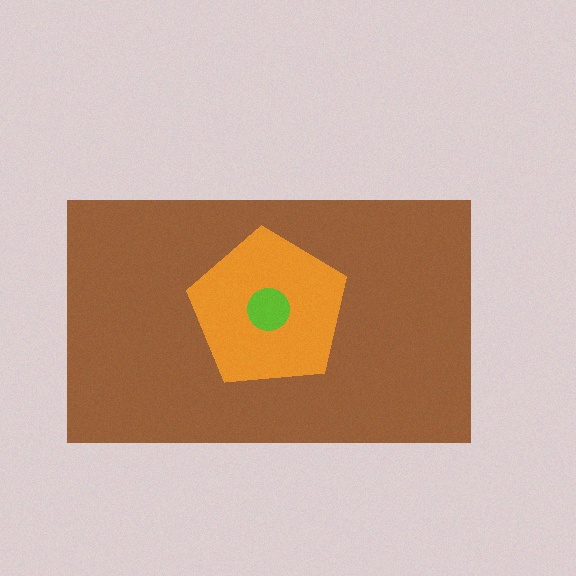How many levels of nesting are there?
3.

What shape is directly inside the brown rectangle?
The orange pentagon.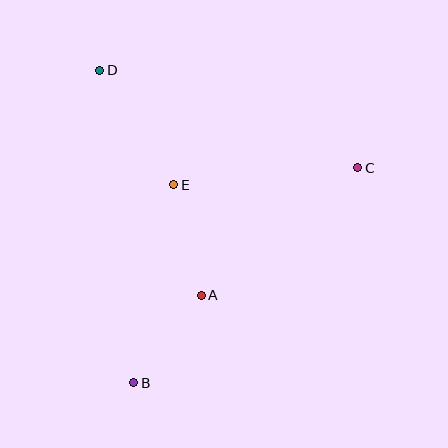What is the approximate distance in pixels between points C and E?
The distance between C and E is approximately 184 pixels.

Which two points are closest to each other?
Points A and B are closest to each other.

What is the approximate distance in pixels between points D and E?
The distance between D and E is approximately 136 pixels.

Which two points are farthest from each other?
Points B and D are farthest from each other.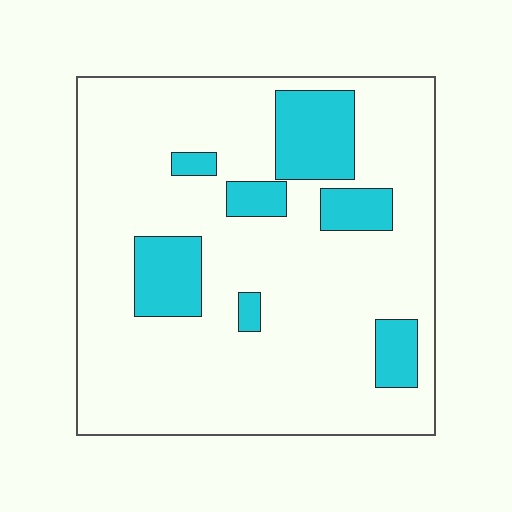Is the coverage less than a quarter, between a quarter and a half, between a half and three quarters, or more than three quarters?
Less than a quarter.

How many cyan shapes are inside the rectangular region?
7.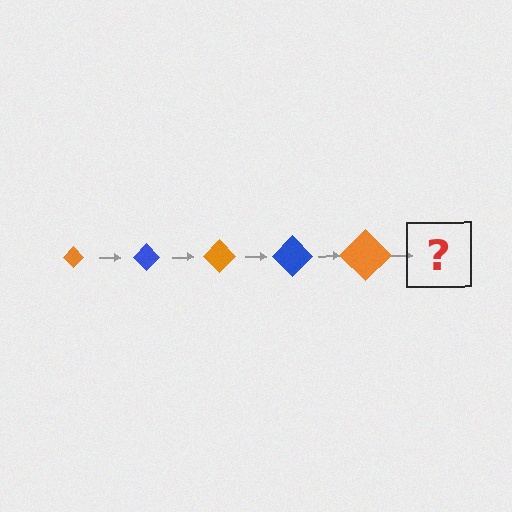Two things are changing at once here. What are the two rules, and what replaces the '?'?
The two rules are that the diamond grows larger each step and the color cycles through orange and blue. The '?' should be a blue diamond, larger than the previous one.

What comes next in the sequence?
The next element should be a blue diamond, larger than the previous one.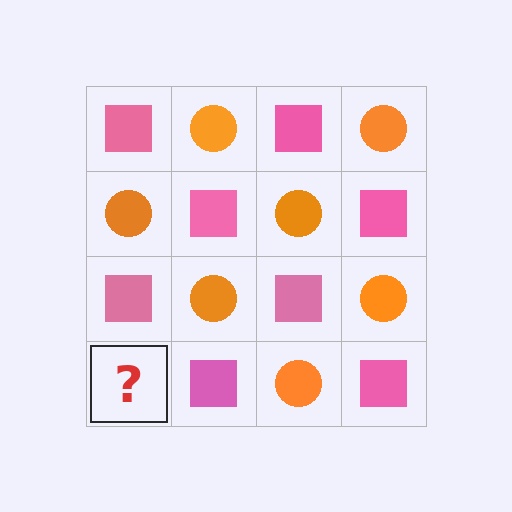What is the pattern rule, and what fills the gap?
The rule is that it alternates pink square and orange circle in a checkerboard pattern. The gap should be filled with an orange circle.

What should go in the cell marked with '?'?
The missing cell should contain an orange circle.